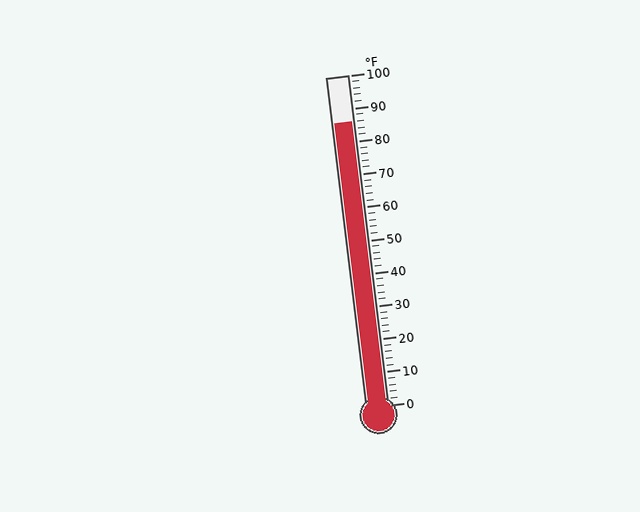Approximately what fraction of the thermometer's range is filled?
The thermometer is filled to approximately 85% of its range.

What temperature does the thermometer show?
The thermometer shows approximately 86°F.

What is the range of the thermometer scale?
The thermometer scale ranges from 0°F to 100°F.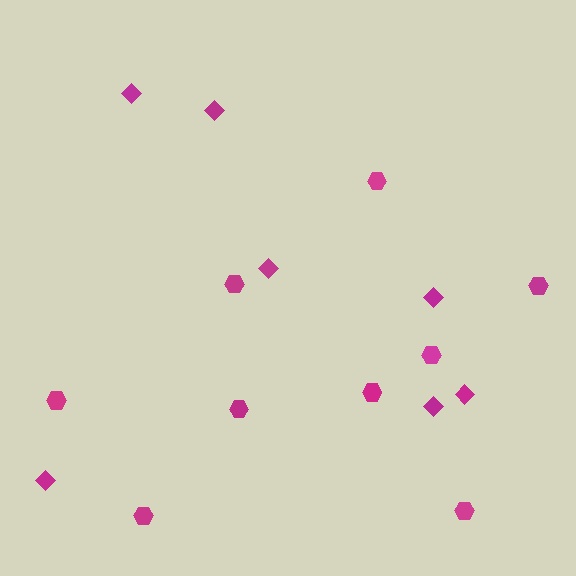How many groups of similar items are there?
There are 2 groups: one group of diamonds (7) and one group of hexagons (9).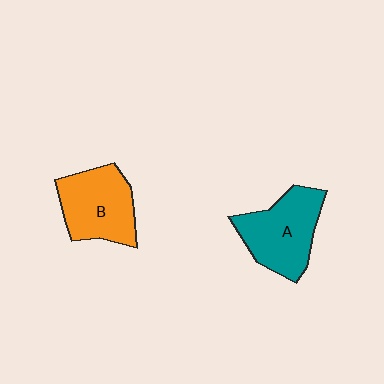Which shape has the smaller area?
Shape B (orange).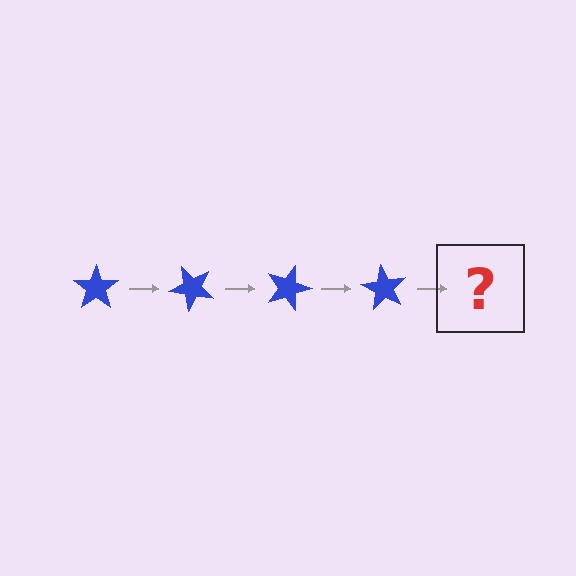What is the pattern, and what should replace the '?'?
The pattern is that the star rotates 45 degrees each step. The '?' should be a blue star rotated 180 degrees.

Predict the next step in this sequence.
The next step is a blue star rotated 180 degrees.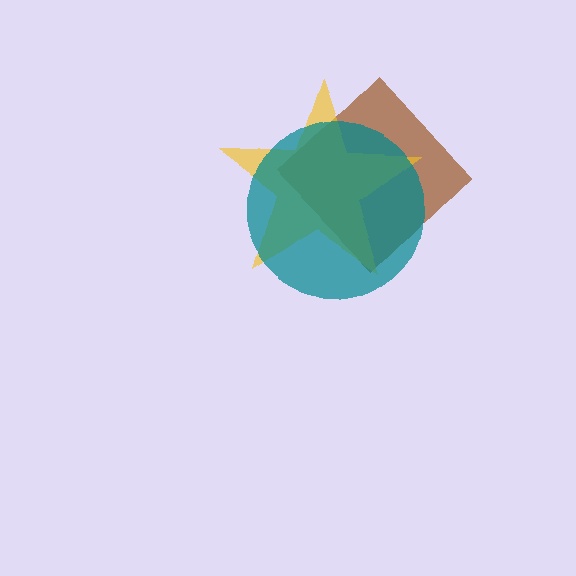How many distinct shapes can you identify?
There are 3 distinct shapes: a brown diamond, a yellow star, a teal circle.